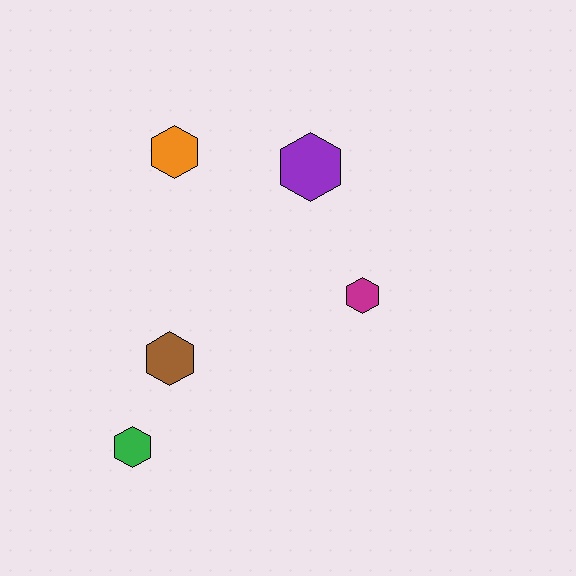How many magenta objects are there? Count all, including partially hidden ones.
There is 1 magenta object.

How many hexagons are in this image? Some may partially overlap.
There are 5 hexagons.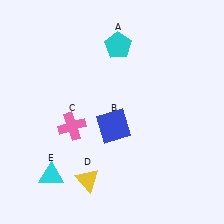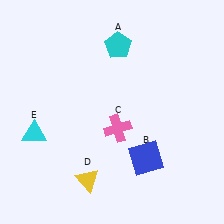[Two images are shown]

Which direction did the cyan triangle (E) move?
The cyan triangle (E) moved up.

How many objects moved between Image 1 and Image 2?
3 objects moved between the two images.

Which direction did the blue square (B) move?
The blue square (B) moved right.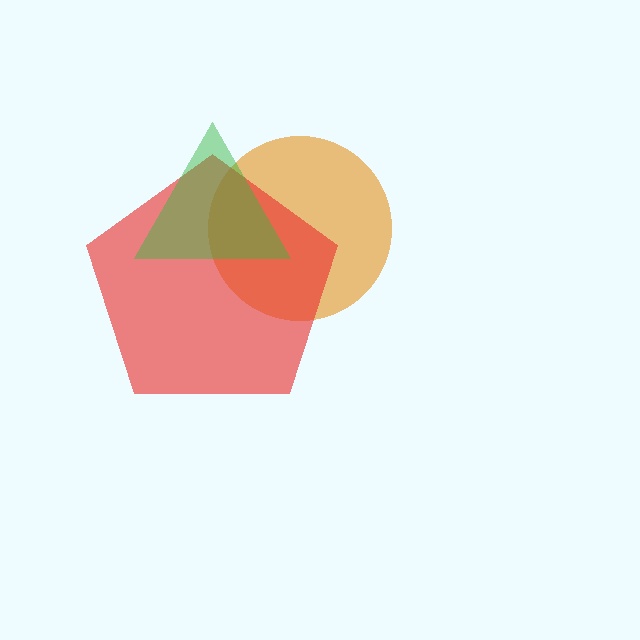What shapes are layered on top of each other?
The layered shapes are: an orange circle, a red pentagon, a green triangle.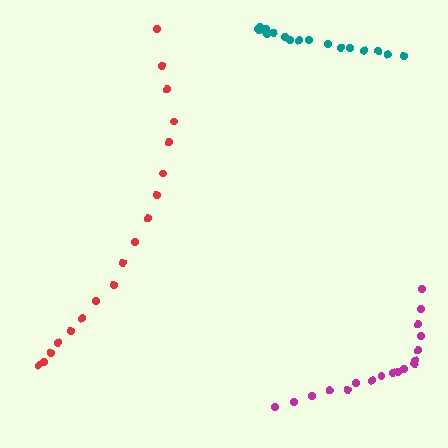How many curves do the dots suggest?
There are 3 distinct paths.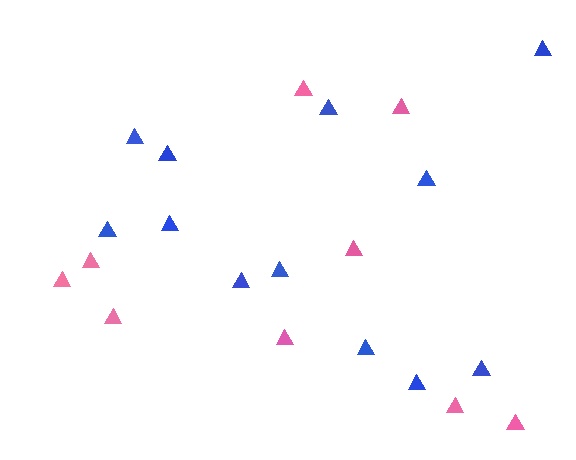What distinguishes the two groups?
There are 2 groups: one group of pink triangles (9) and one group of blue triangles (12).